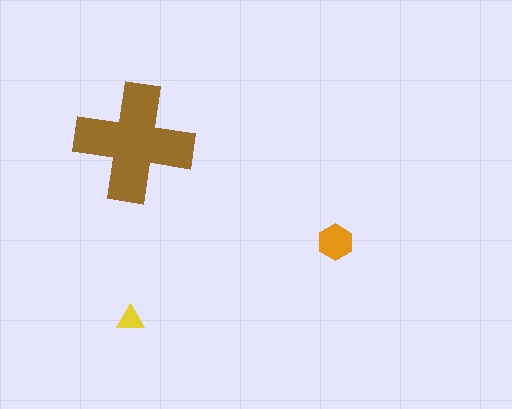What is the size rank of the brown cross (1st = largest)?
1st.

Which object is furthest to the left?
The yellow triangle is leftmost.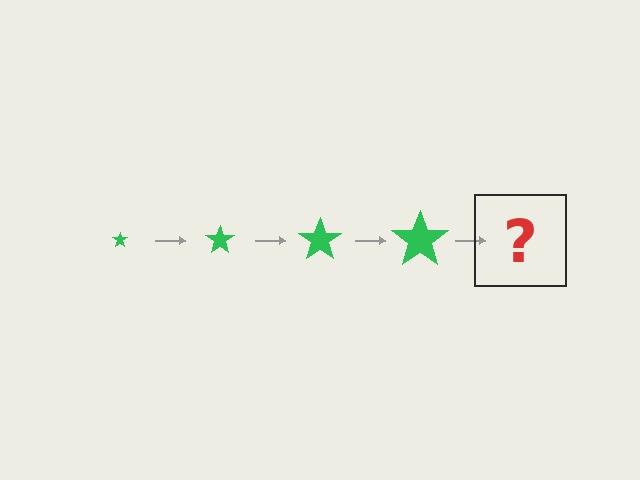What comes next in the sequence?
The next element should be a green star, larger than the previous one.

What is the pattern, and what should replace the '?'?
The pattern is that the star gets progressively larger each step. The '?' should be a green star, larger than the previous one.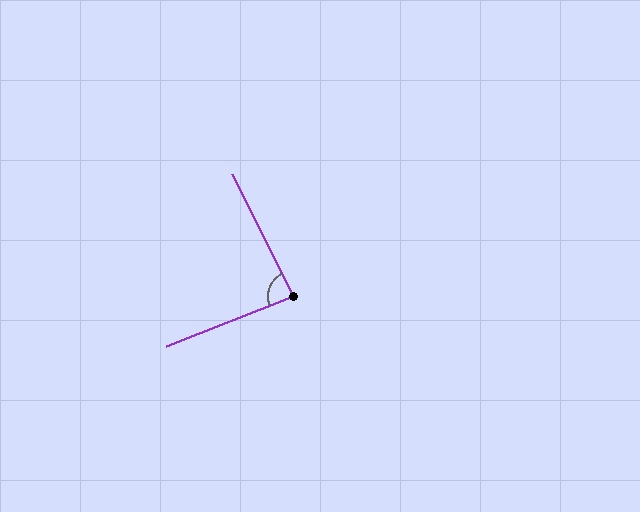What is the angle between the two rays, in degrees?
Approximately 85 degrees.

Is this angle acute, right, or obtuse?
It is approximately a right angle.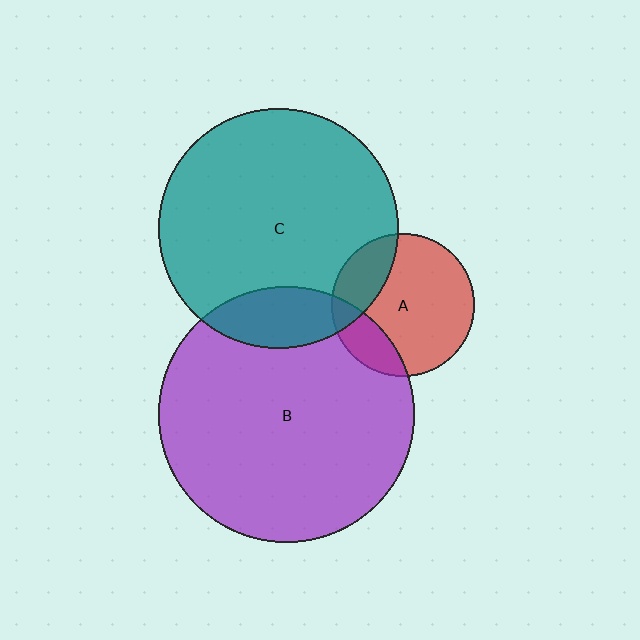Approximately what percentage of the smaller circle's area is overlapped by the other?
Approximately 20%.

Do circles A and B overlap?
Yes.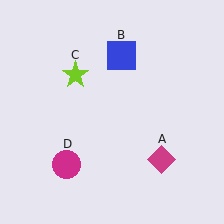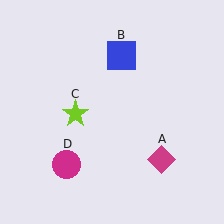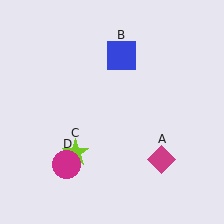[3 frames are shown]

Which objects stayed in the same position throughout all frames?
Magenta diamond (object A) and blue square (object B) and magenta circle (object D) remained stationary.